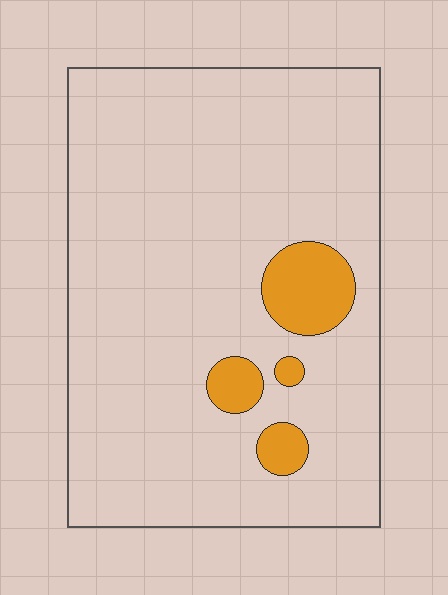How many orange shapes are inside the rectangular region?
4.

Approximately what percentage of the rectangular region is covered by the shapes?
Approximately 10%.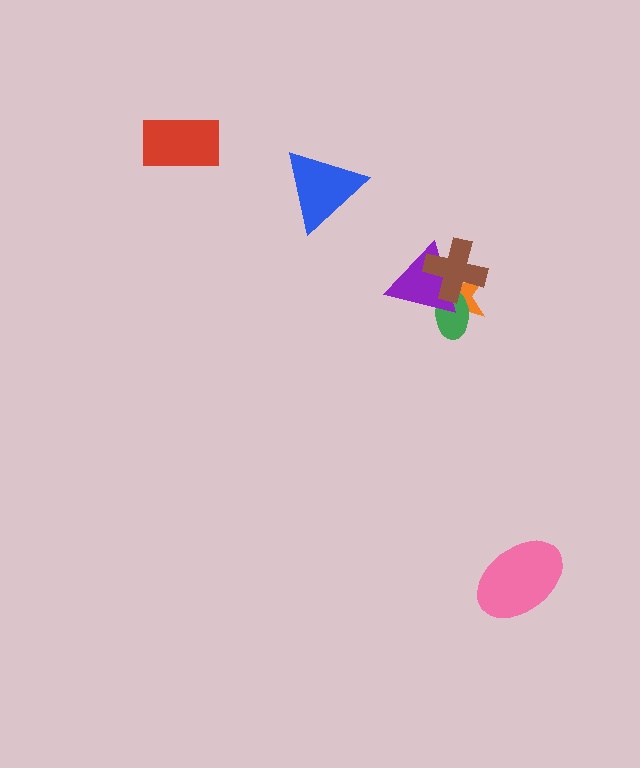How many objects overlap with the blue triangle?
0 objects overlap with the blue triangle.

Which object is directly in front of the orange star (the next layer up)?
The green ellipse is directly in front of the orange star.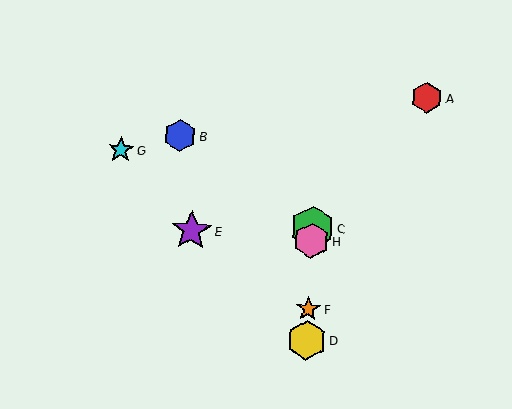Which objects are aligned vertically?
Objects C, D, F, H are aligned vertically.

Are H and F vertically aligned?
Yes, both are at x≈312.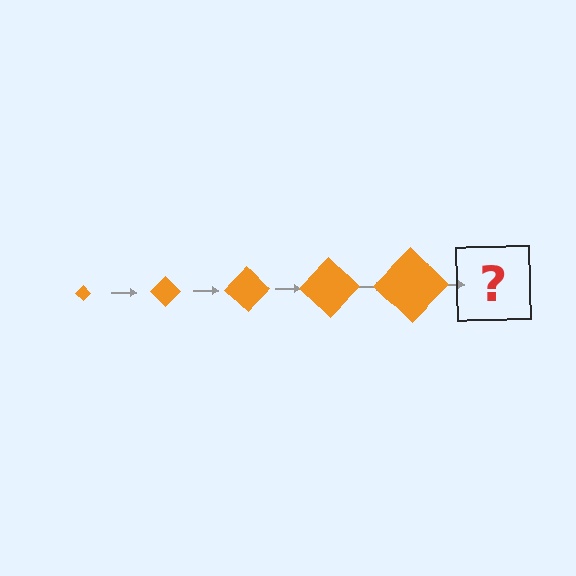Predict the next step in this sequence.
The next step is an orange diamond, larger than the previous one.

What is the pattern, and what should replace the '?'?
The pattern is that the diamond gets progressively larger each step. The '?' should be an orange diamond, larger than the previous one.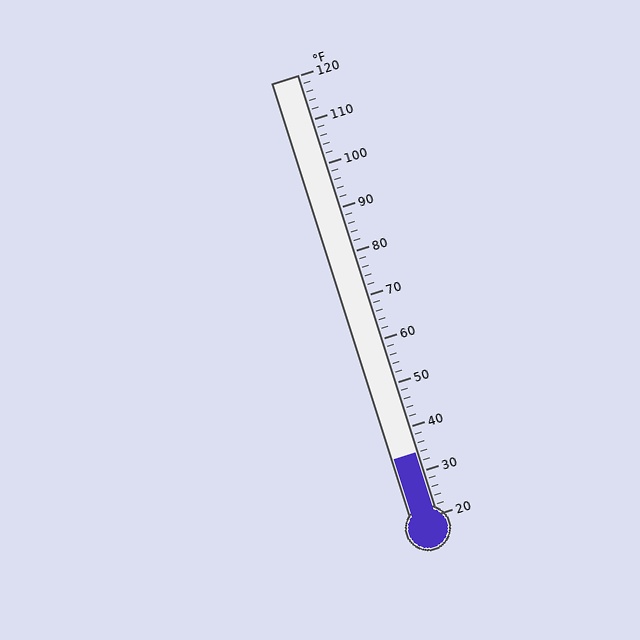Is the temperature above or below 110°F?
The temperature is below 110°F.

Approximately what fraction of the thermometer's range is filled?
The thermometer is filled to approximately 15% of its range.